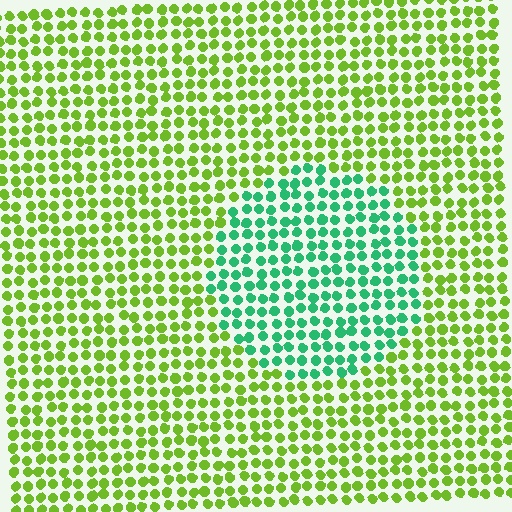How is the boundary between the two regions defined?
The boundary is defined purely by a slight shift in hue (about 59 degrees). Spacing, size, and orientation are identical on both sides.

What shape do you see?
I see a circle.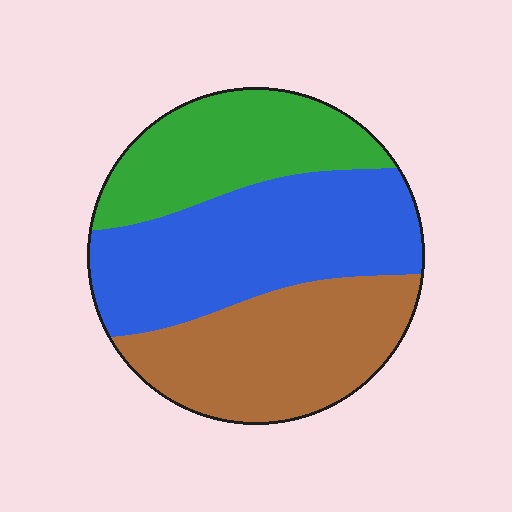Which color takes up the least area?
Green, at roughly 25%.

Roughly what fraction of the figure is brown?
Brown covers 33% of the figure.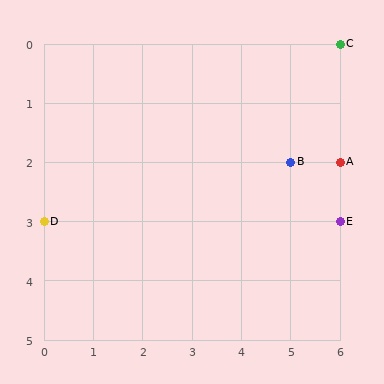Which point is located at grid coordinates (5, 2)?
Point B is at (5, 2).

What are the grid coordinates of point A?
Point A is at grid coordinates (6, 2).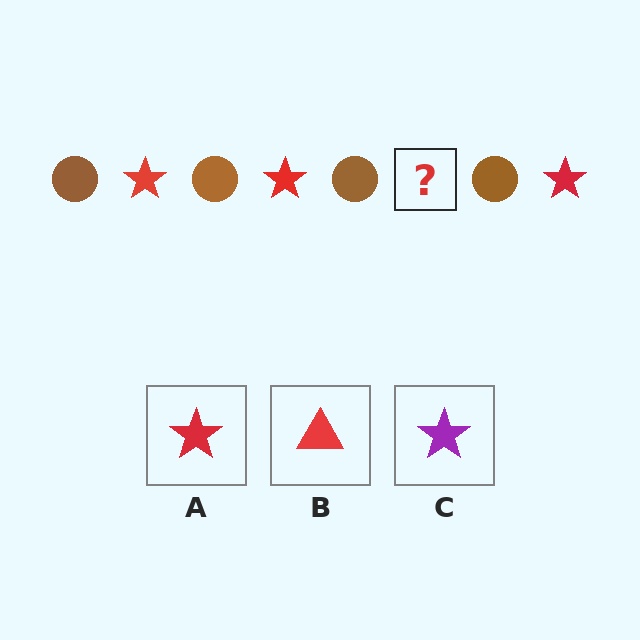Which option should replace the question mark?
Option A.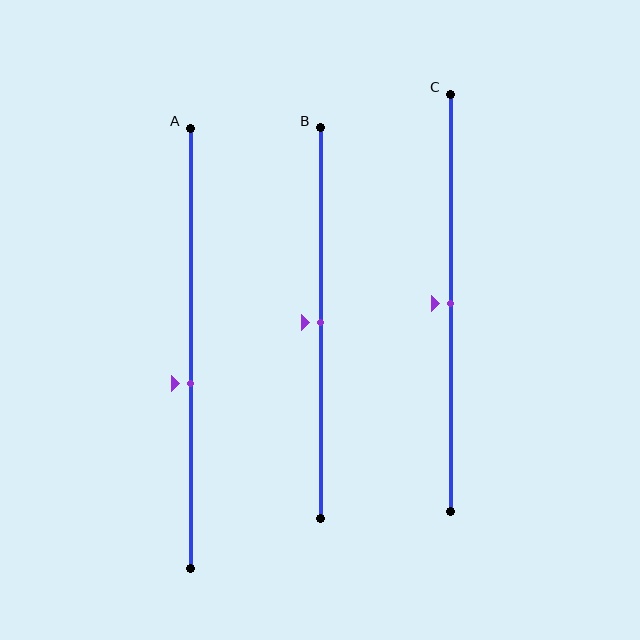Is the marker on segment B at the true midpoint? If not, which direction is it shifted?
Yes, the marker on segment B is at the true midpoint.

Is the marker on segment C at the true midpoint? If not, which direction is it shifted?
Yes, the marker on segment C is at the true midpoint.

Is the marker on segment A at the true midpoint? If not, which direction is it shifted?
No, the marker on segment A is shifted downward by about 8% of the segment length.